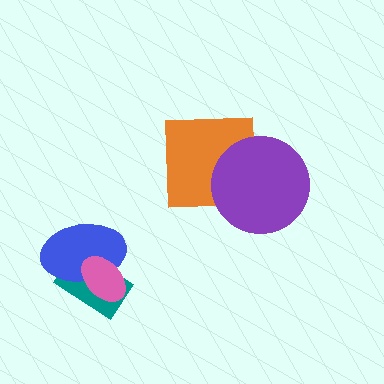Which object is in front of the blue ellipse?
The pink ellipse is in front of the blue ellipse.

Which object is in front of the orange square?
The purple circle is in front of the orange square.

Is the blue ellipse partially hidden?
Yes, it is partially covered by another shape.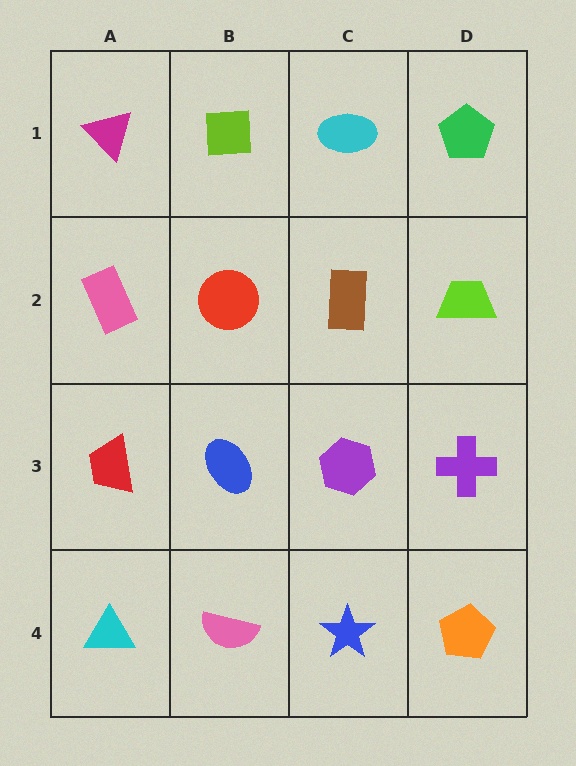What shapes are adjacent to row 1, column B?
A red circle (row 2, column B), a magenta triangle (row 1, column A), a cyan ellipse (row 1, column C).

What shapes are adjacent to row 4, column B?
A blue ellipse (row 3, column B), a cyan triangle (row 4, column A), a blue star (row 4, column C).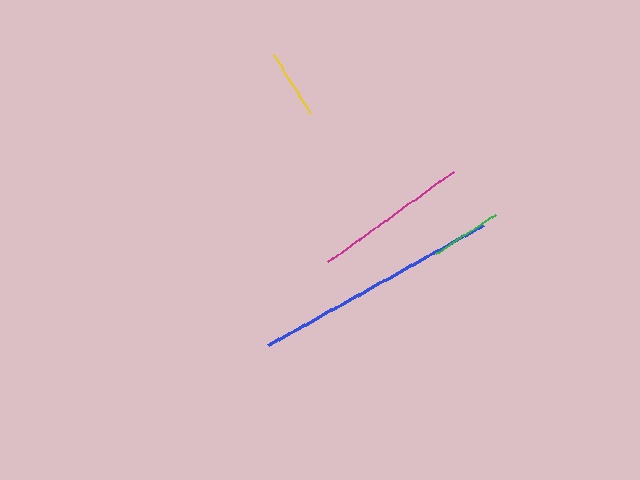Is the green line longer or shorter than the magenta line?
The magenta line is longer than the green line.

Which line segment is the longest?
The blue line is the longest at approximately 246 pixels.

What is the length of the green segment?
The green segment is approximately 72 pixels long.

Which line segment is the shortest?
The yellow line is the shortest at approximately 69 pixels.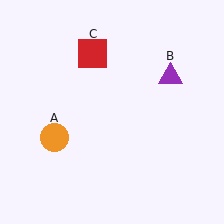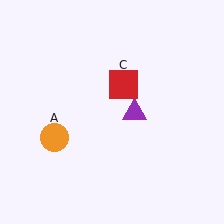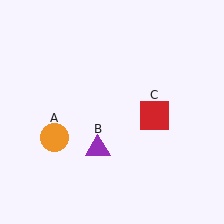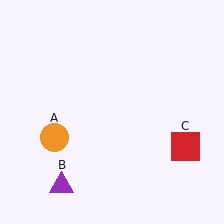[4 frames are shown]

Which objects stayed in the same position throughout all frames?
Orange circle (object A) remained stationary.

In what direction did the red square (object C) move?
The red square (object C) moved down and to the right.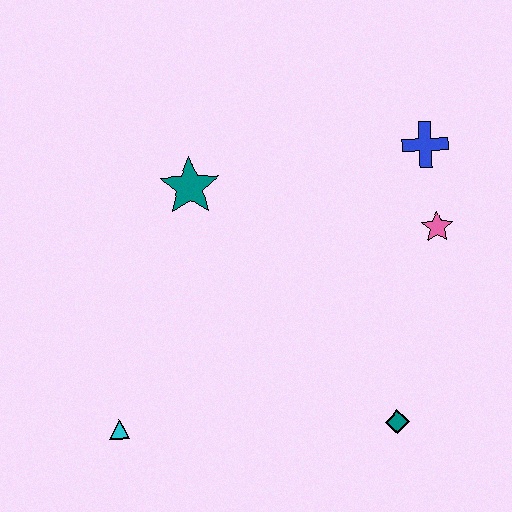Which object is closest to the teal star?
The blue cross is closest to the teal star.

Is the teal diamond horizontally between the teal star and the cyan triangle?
No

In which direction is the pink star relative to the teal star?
The pink star is to the right of the teal star.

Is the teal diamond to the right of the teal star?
Yes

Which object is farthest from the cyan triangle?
The blue cross is farthest from the cyan triangle.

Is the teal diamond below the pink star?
Yes